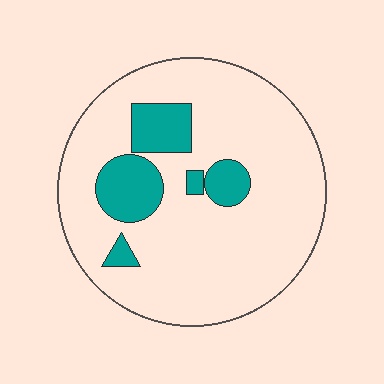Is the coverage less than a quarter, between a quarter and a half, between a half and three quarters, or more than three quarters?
Less than a quarter.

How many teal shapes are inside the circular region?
5.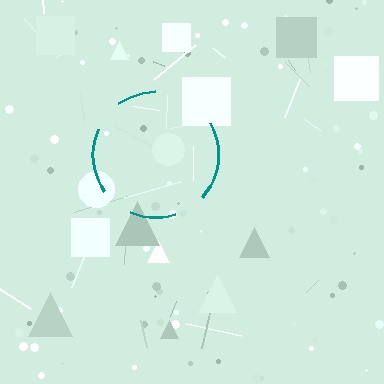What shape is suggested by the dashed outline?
The dashed outline suggests a circle.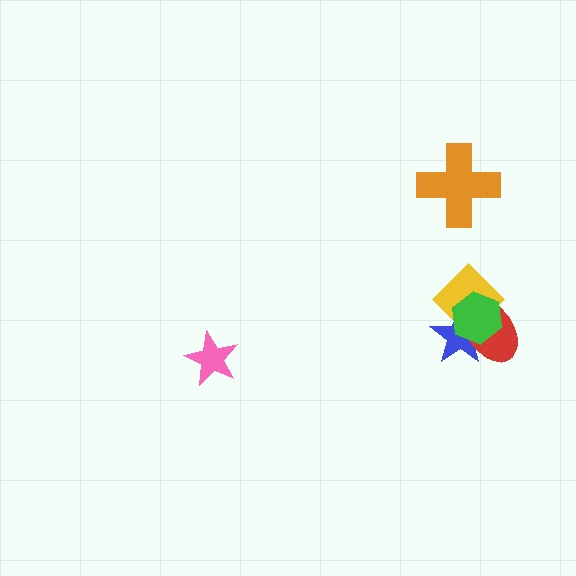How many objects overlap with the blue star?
3 objects overlap with the blue star.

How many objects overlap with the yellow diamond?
3 objects overlap with the yellow diamond.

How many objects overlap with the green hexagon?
3 objects overlap with the green hexagon.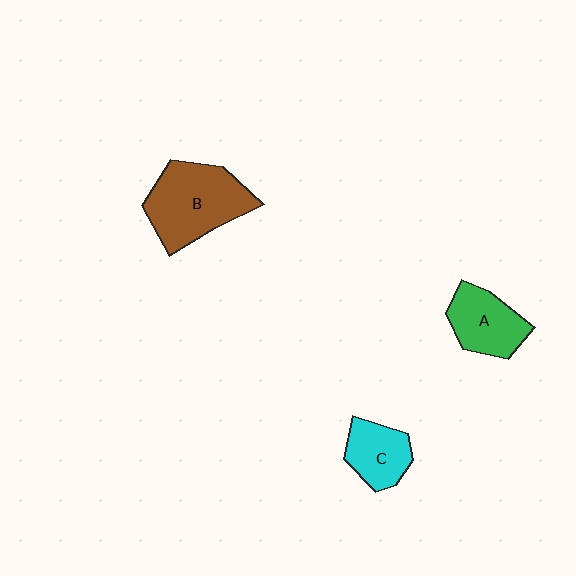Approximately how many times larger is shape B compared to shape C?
Approximately 1.9 times.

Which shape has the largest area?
Shape B (brown).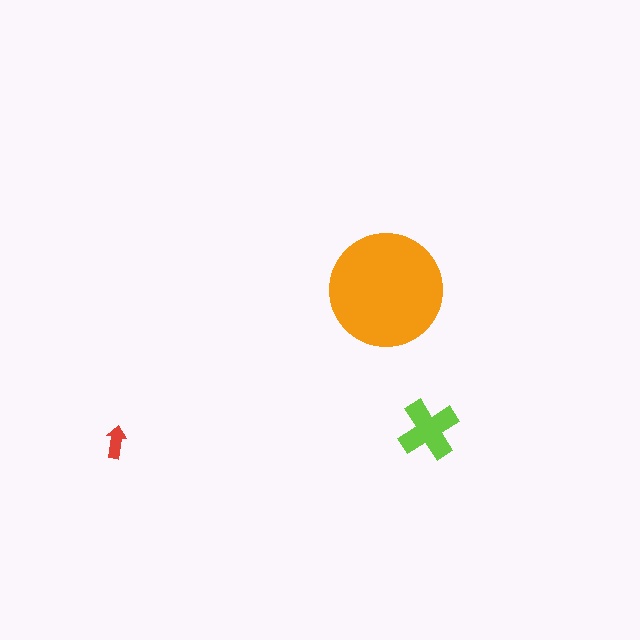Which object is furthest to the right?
The lime cross is rightmost.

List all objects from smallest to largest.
The red arrow, the lime cross, the orange circle.